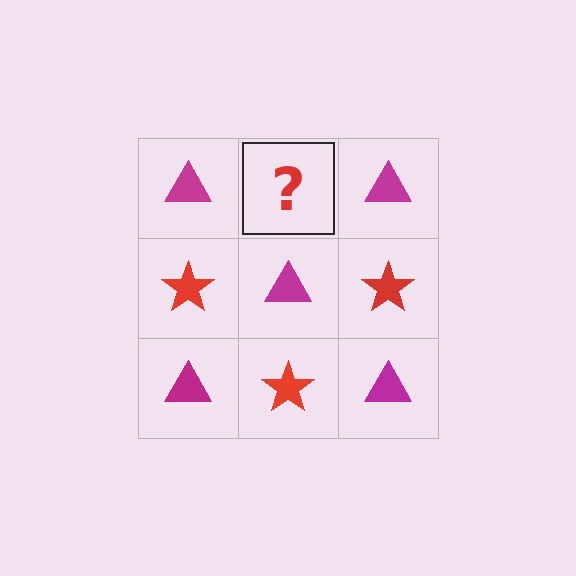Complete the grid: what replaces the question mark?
The question mark should be replaced with a red star.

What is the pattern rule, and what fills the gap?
The rule is that it alternates magenta triangle and red star in a checkerboard pattern. The gap should be filled with a red star.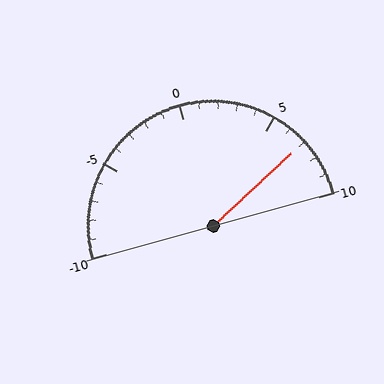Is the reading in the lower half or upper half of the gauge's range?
The reading is in the upper half of the range (-10 to 10).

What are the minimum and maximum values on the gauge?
The gauge ranges from -10 to 10.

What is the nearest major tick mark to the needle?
The nearest major tick mark is 5.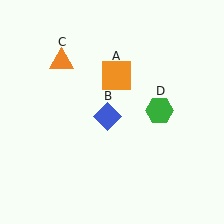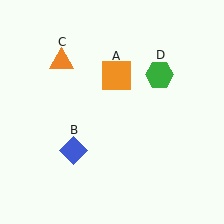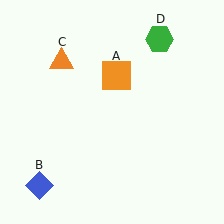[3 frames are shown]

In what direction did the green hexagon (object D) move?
The green hexagon (object D) moved up.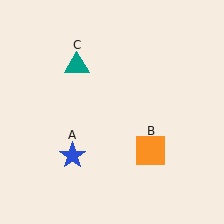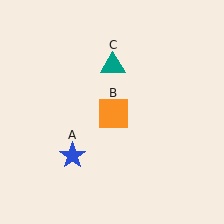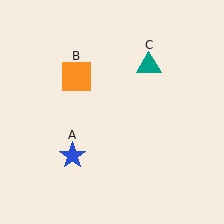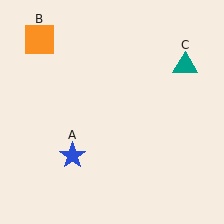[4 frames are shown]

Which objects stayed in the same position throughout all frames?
Blue star (object A) remained stationary.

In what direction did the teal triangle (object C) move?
The teal triangle (object C) moved right.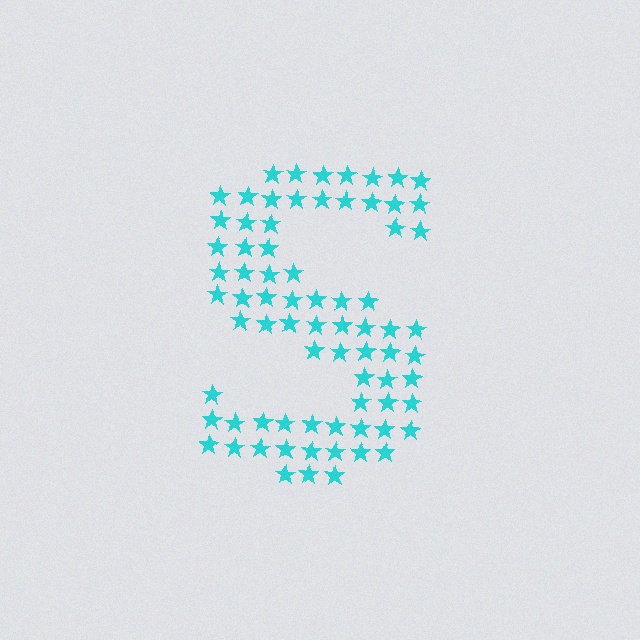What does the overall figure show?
The overall figure shows the letter S.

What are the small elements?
The small elements are stars.